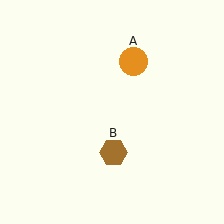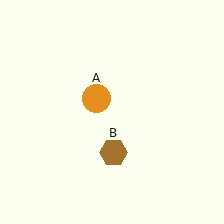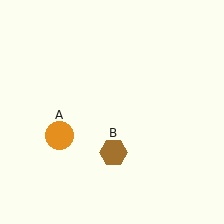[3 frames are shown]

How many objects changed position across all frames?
1 object changed position: orange circle (object A).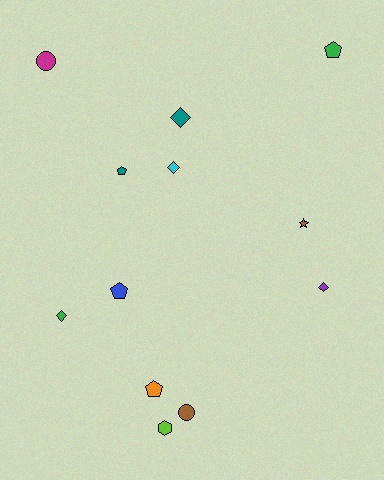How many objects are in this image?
There are 12 objects.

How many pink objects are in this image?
There are no pink objects.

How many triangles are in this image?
There are no triangles.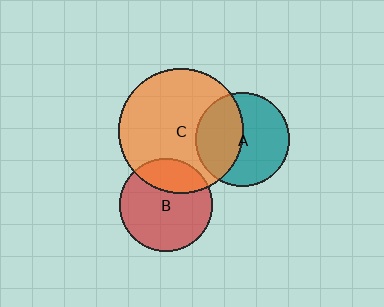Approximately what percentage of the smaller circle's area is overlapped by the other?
Approximately 25%.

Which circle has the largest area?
Circle C (orange).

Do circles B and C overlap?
Yes.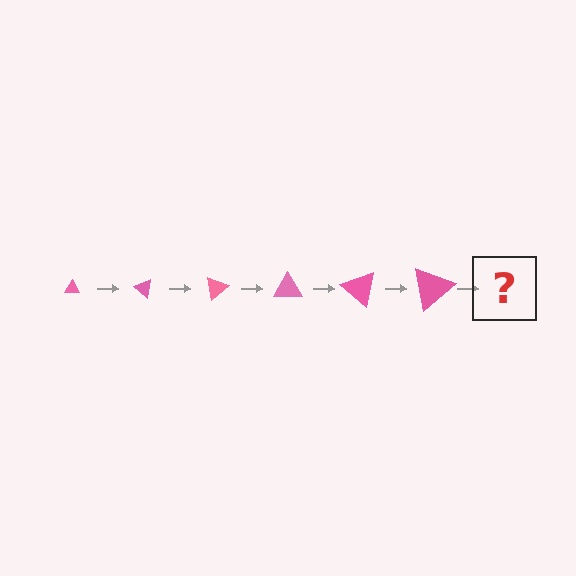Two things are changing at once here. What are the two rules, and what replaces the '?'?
The two rules are that the triangle grows larger each step and it rotates 40 degrees each step. The '?' should be a triangle, larger than the previous one and rotated 240 degrees from the start.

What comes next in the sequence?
The next element should be a triangle, larger than the previous one and rotated 240 degrees from the start.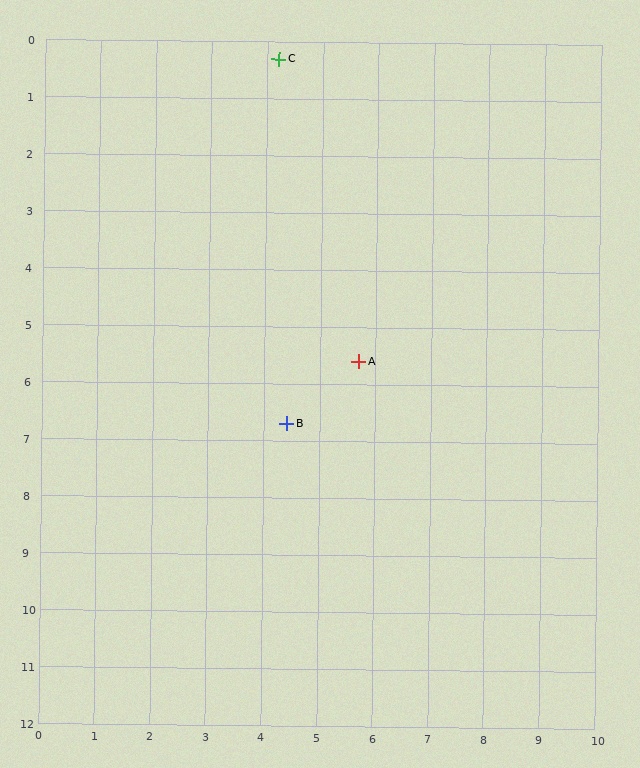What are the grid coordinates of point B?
Point B is at approximately (4.4, 6.7).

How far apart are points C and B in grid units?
Points C and B are about 6.4 grid units apart.